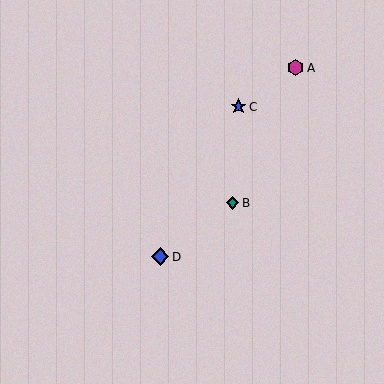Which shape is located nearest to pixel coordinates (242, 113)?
The blue star (labeled C) at (238, 107) is nearest to that location.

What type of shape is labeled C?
Shape C is a blue star.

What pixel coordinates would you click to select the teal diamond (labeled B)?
Click at (232, 203) to select the teal diamond B.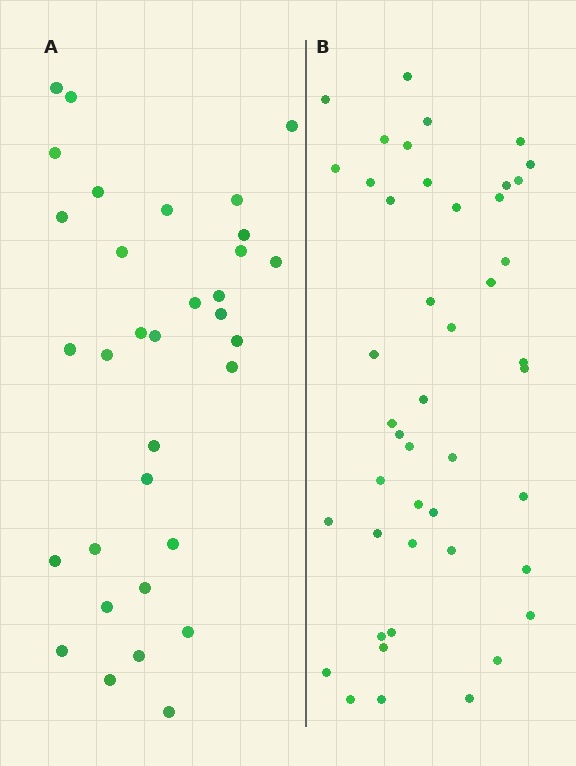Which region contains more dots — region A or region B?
Region B (the right region) has more dots.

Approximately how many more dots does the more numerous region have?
Region B has roughly 12 or so more dots than region A.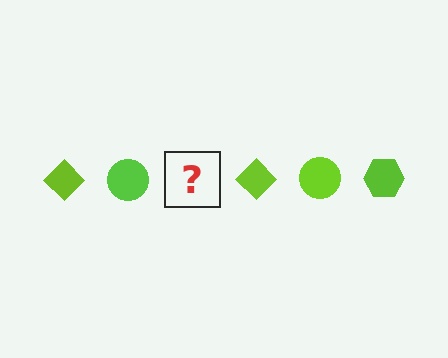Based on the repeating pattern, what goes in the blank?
The blank should be a lime hexagon.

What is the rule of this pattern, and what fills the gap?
The rule is that the pattern cycles through diamond, circle, hexagon shapes in lime. The gap should be filled with a lime hexagon.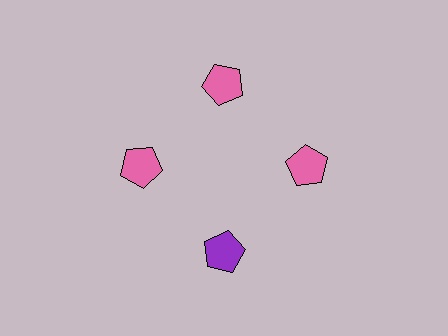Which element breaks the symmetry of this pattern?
The purple pentagon at roughly the 6 o'clock position breaks the symmetry. All other shapes are pink pentagons.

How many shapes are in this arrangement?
There are 4 shapes arranged in a ring pattern.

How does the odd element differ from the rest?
It has a different color: purple instead of pink.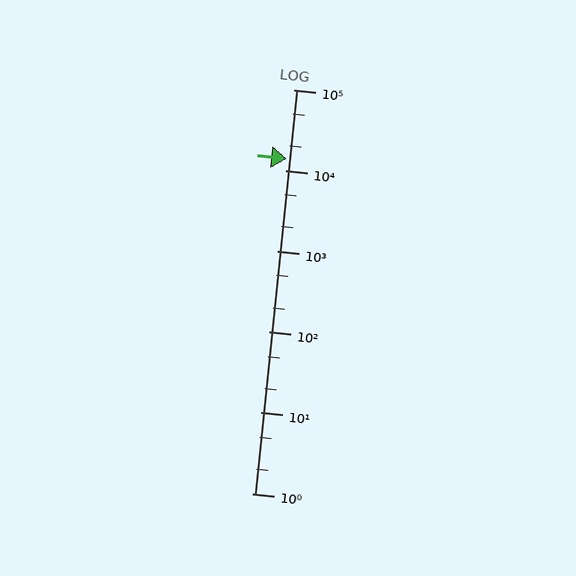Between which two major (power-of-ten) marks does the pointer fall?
The pointer is between 10000 and 100000.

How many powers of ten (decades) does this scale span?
The scale spans 5 decades, from 1 to 100000.